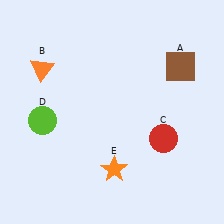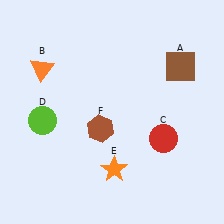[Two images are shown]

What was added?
A brown hexagon (F) was added in Image 2.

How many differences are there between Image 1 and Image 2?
There is 1 difference between the two images.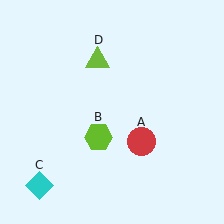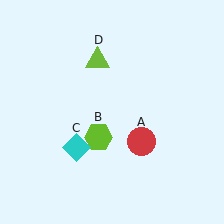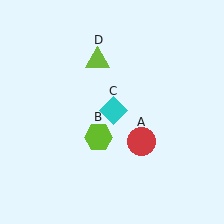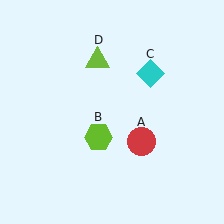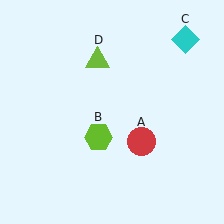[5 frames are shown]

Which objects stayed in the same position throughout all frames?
Red circle (object A) and lime hexagon (object B) and lime triangle (object D) remained stationary.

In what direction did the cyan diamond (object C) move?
The cyan diamond (object C) moved up and to the right.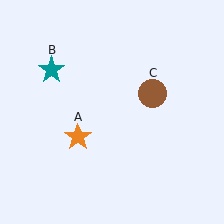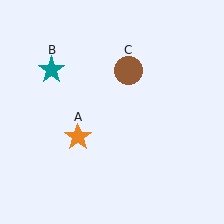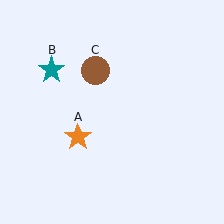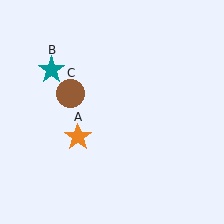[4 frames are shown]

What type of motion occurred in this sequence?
The brown circle (object C) rotated counterclockwise around the center of the scene.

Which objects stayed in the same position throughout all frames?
Orange star (object A) and teal star (object B) remained stationary.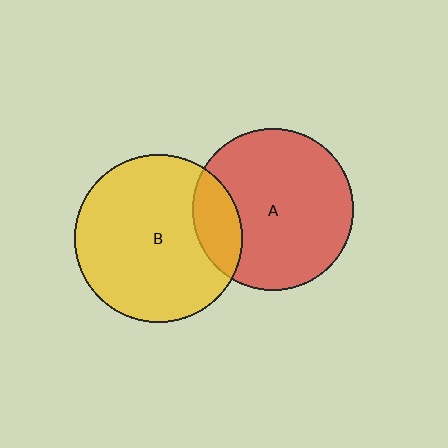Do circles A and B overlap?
Yes.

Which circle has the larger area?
Circle B (yellow).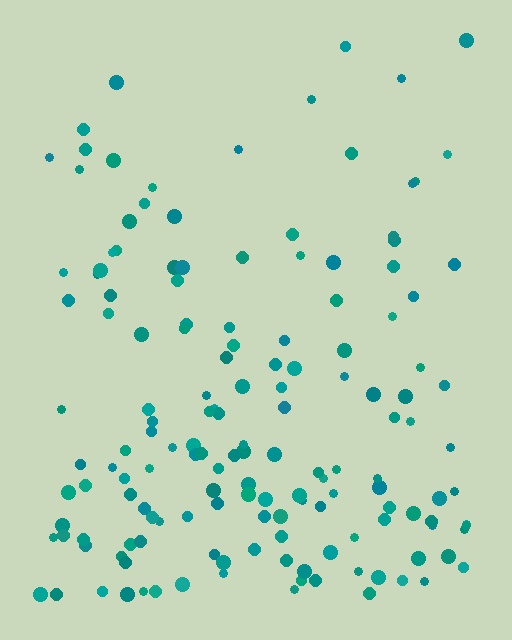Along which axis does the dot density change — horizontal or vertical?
Vertical.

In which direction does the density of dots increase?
From top to bottom, with the bottom side densest.